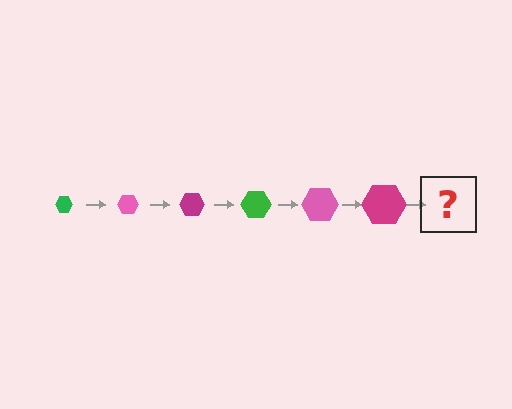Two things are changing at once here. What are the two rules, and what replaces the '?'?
The two rules are that the hexagon grows larger each step and the color cycles through green, pink, and magenta. The '?' should be a green hexagon, larger than the previous one.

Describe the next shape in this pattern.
It should be a green hexagon, larger than the previous one.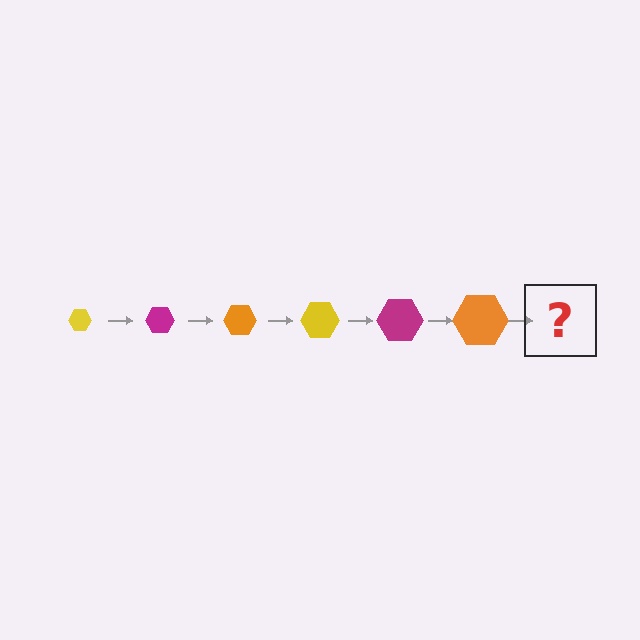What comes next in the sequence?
The next element should be a yellow hexagon, larger than the previous one.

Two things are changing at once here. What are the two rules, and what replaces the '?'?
The two rules are that the hexagon grows larger each step and the color cycles through yellow, magenta, and orange. The '?' should be a yellow hexagon, larger than the previous one.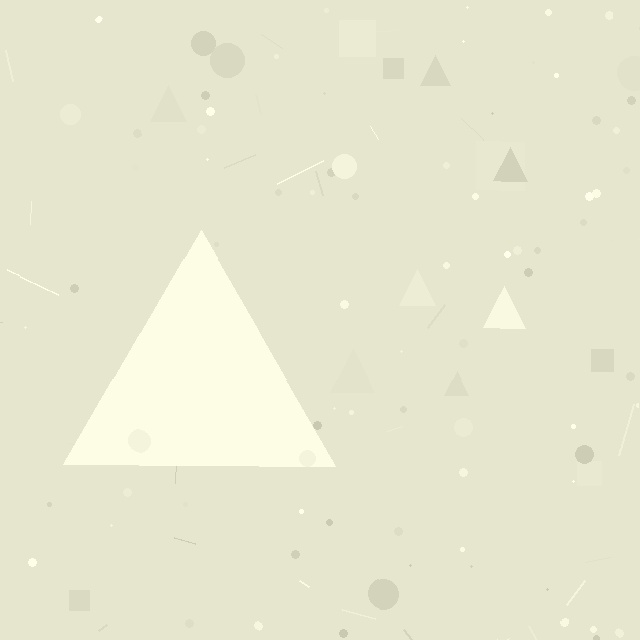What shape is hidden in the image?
A triangle is hidden in the image.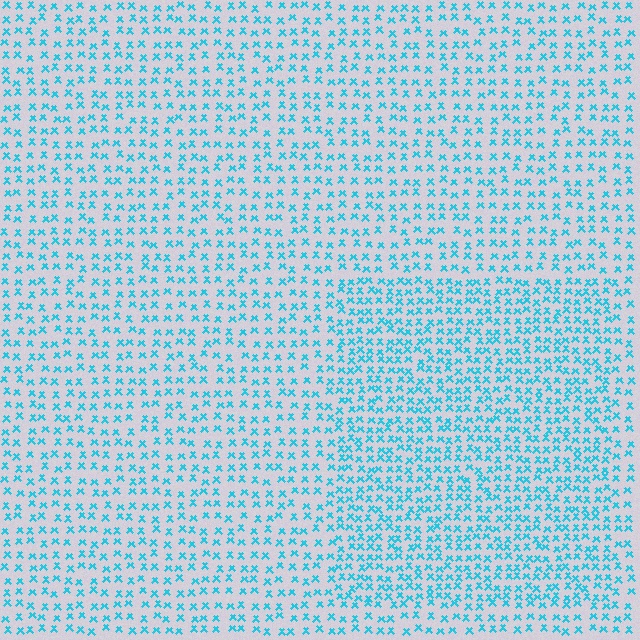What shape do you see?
I see a rectangle.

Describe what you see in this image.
The image contains small cyan elements arranged at two different densities. A rectangle-shaped region is visible where the elements are more densely packed than the surrounding area.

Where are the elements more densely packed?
The elements are more densely packed inside the rectangle boundary.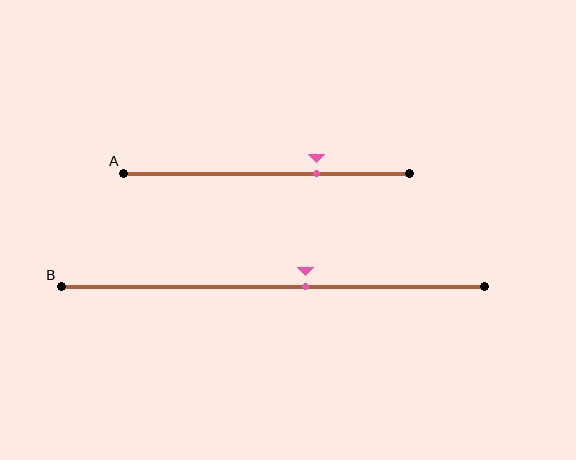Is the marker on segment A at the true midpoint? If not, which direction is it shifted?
No, the marker on segment A is shifted to the right by about 17% of the segment length.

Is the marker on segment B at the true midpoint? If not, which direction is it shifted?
No, the marker on segment B is shifted to the right by about 8% of the segment length.